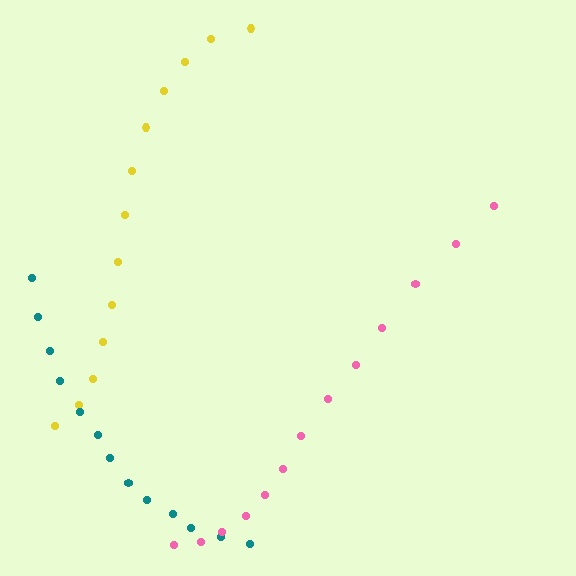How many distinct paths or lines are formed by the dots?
There are 3 distinct paths.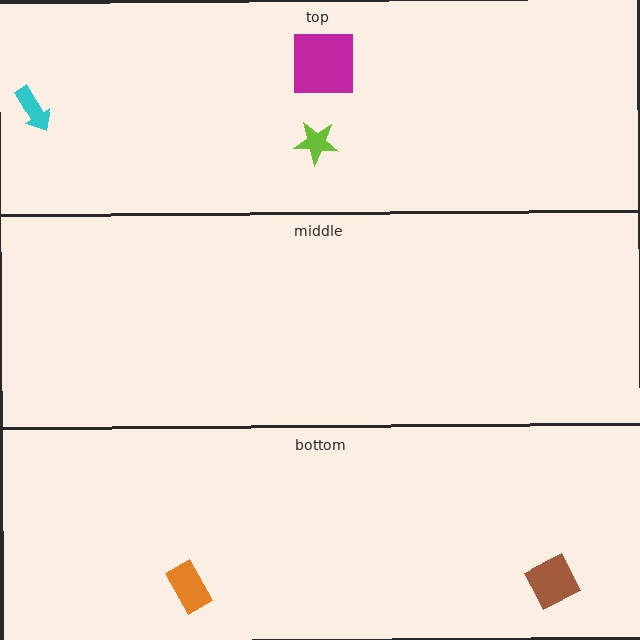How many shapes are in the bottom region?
2.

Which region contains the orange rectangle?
The bottom region.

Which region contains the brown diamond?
The bottom region.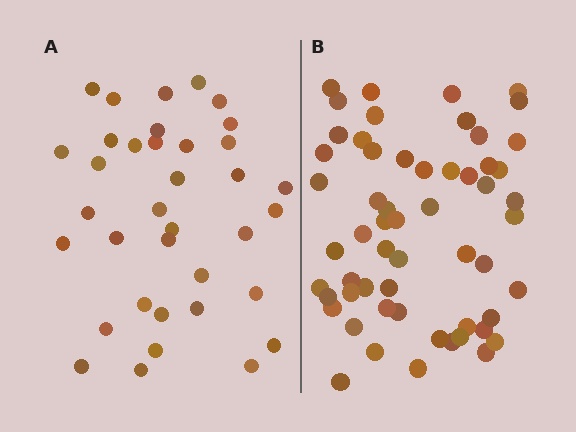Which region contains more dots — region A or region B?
Region B (the right region) has more dots.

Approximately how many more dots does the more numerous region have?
Region B has approximately 20 more dots than region A.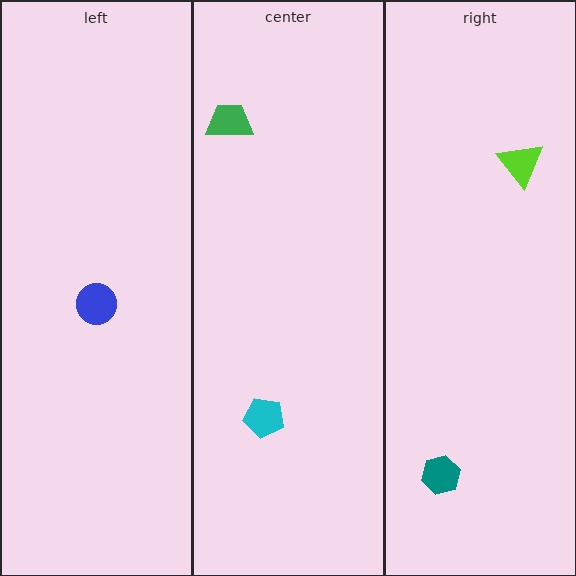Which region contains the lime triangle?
The right region.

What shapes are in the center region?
The green trapezoid, the cyan pentagon.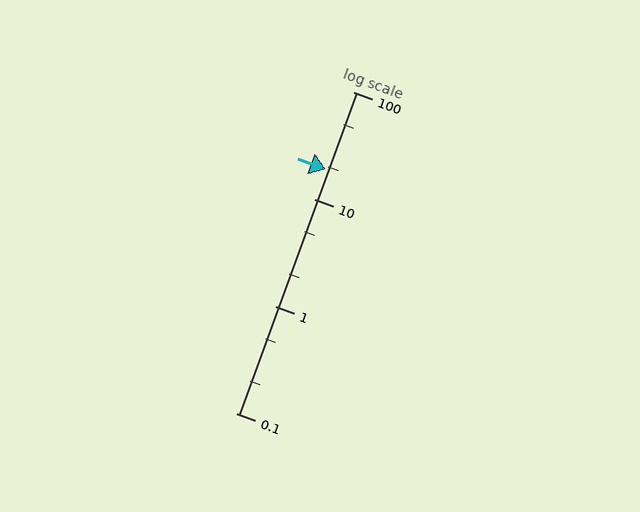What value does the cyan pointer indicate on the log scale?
The pointer indicates approximately 19.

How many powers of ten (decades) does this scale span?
The scale spans 3 decades, from 0.1 to 100.